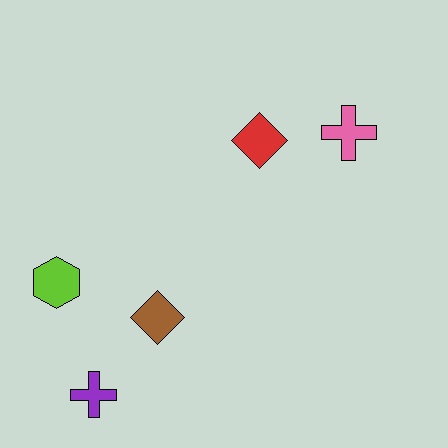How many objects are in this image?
There are 5 objects.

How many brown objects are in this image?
There is 1 brown object.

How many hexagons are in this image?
There is 1 hexagon.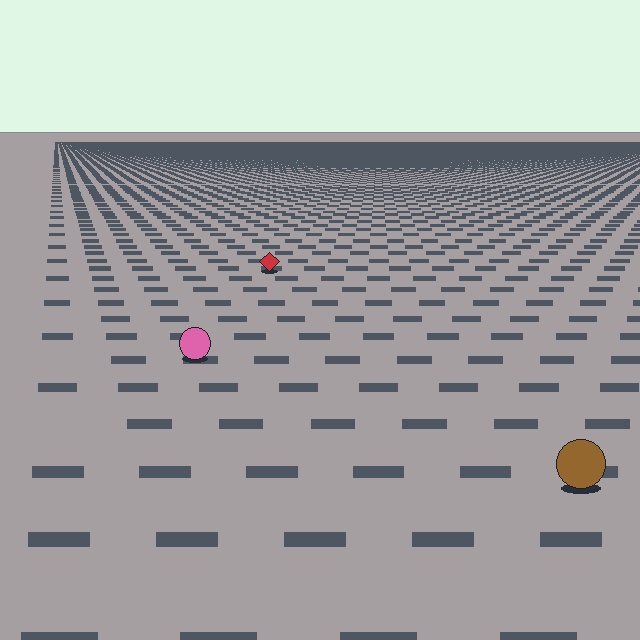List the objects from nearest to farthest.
From nearest to farthest: the brown circle, the pink circle, the red diamond.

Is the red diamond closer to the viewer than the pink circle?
No. The pink circle is closer — you can tell from the texture gradient: the ground texture is coarser near it.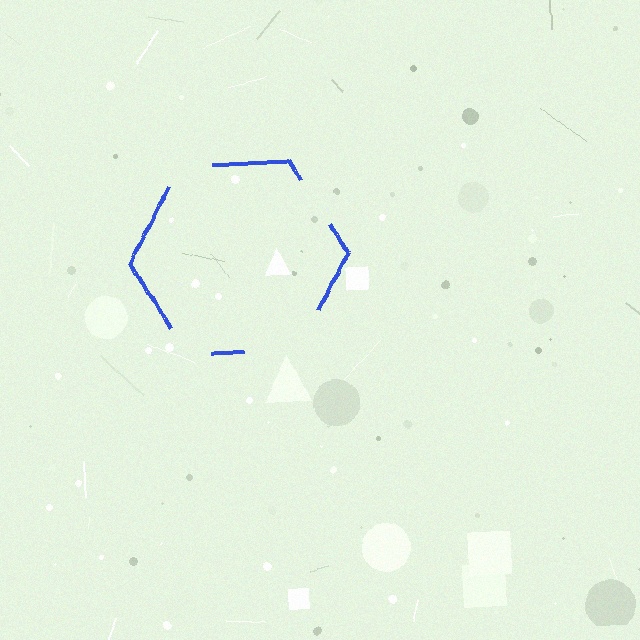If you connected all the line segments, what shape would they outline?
They would outline a hexagon.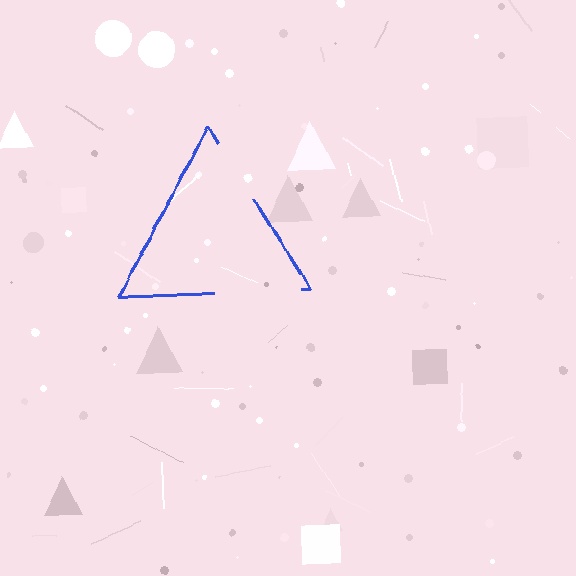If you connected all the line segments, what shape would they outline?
They would outline a triangle.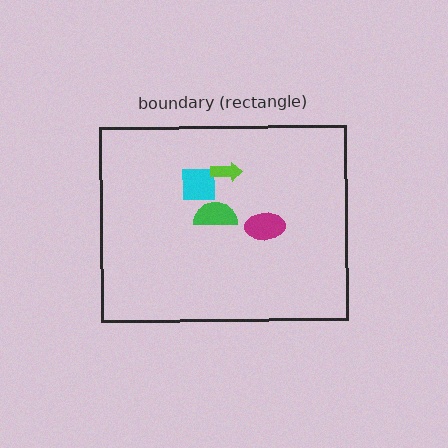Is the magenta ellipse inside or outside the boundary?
Inside.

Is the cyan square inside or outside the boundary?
Inside.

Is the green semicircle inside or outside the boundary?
Inside.